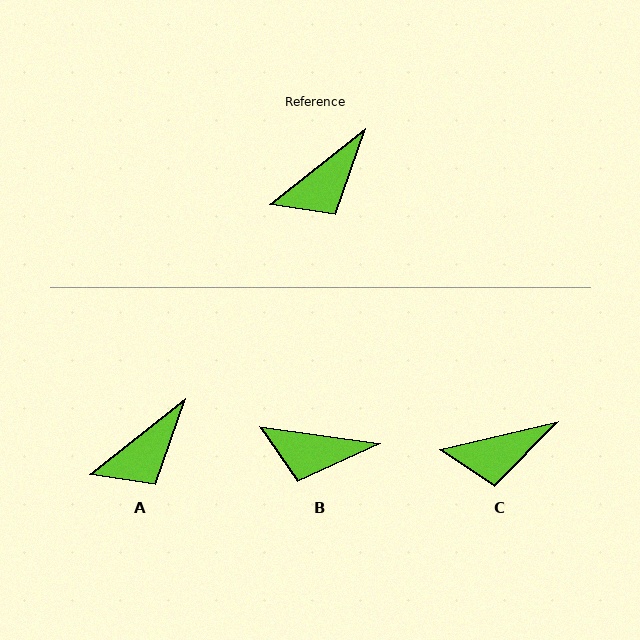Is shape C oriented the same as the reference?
No, it is off by about 25 degrees.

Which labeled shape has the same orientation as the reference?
A.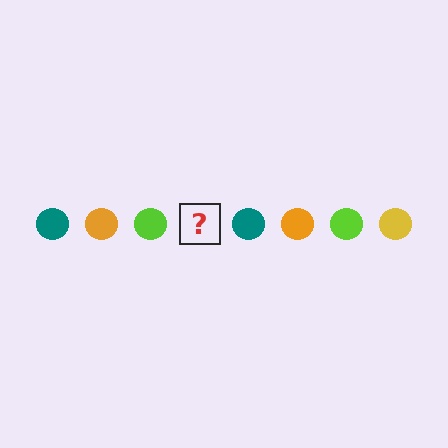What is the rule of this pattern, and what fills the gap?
The rule is that the pattern cycles through teal, orange, lime, yellow circles. The gap should be filled with a yellow circle.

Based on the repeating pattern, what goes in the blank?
The blank should be a yellow circle.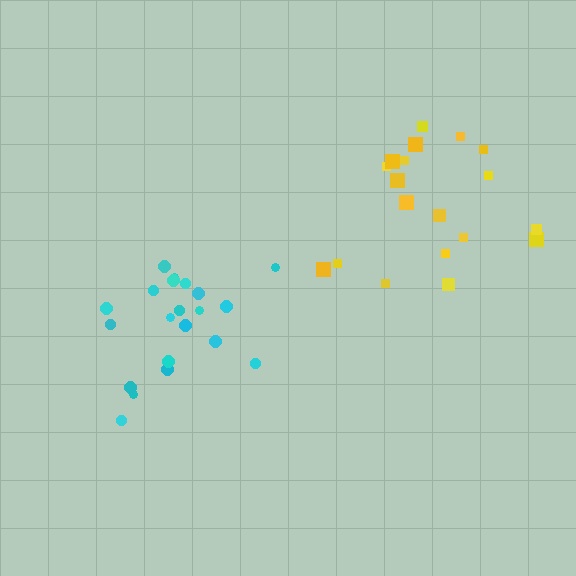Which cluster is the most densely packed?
Cyan.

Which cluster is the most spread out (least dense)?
Yellow.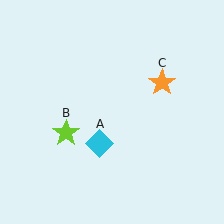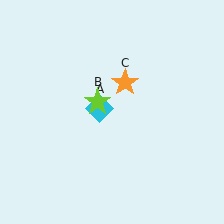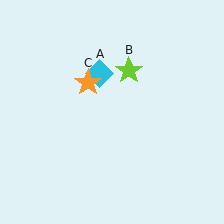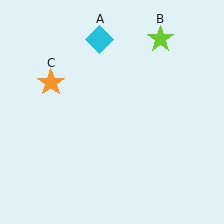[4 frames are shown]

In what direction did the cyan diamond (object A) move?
The cyan diamond (object A) moved up.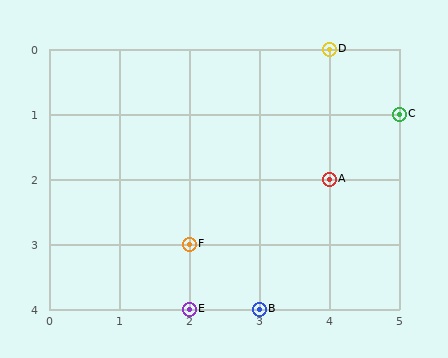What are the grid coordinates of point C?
Point C is at grid coordinates (5, 1).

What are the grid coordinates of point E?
Point E is at grid coordinates (2, 4).